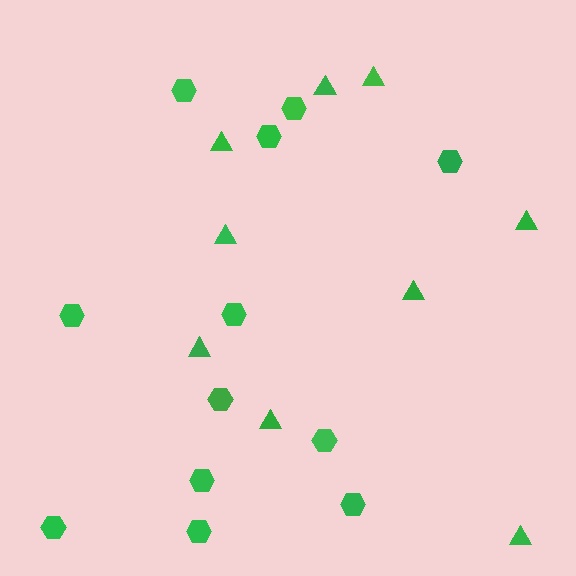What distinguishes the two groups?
There are 2 groups: one group of hexagons (12) and one group of triangles (9).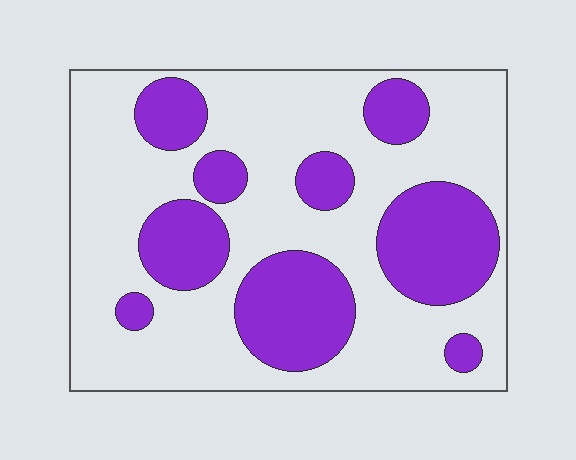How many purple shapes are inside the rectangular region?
9.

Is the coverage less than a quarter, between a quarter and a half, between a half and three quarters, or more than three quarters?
Between a quarter and a half.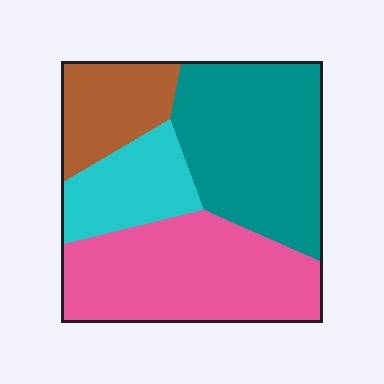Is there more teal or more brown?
Teal.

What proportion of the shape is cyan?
Cyan takes up less than a sixth of the shape.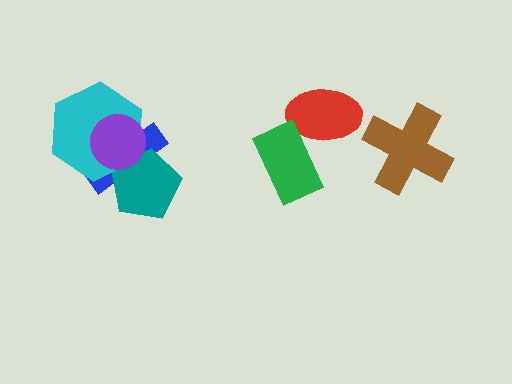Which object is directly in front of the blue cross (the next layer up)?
The teal pentagon is directly in front of the blue cross.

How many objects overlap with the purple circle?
3 objects overlap with the purple circle.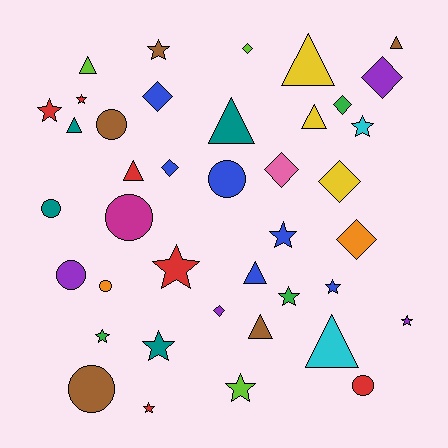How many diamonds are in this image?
There are 9 diamonds.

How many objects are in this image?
There are 40 objects.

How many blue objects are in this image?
There are 6 blue objects.